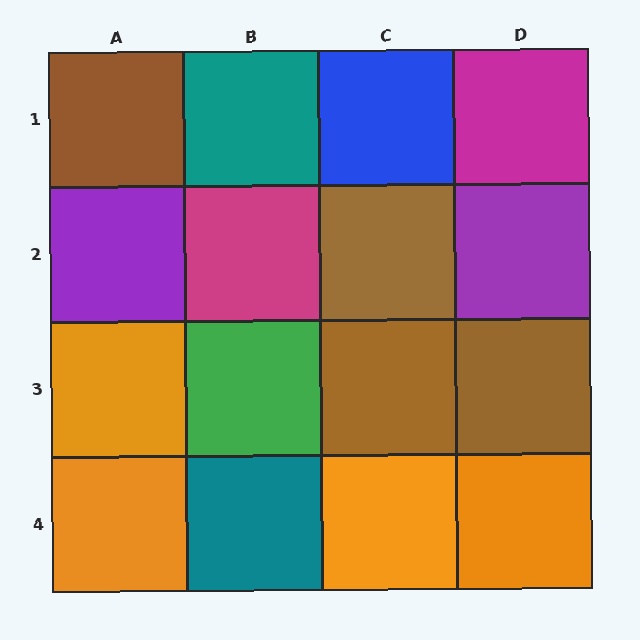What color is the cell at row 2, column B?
Magenta.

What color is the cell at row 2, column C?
Brown.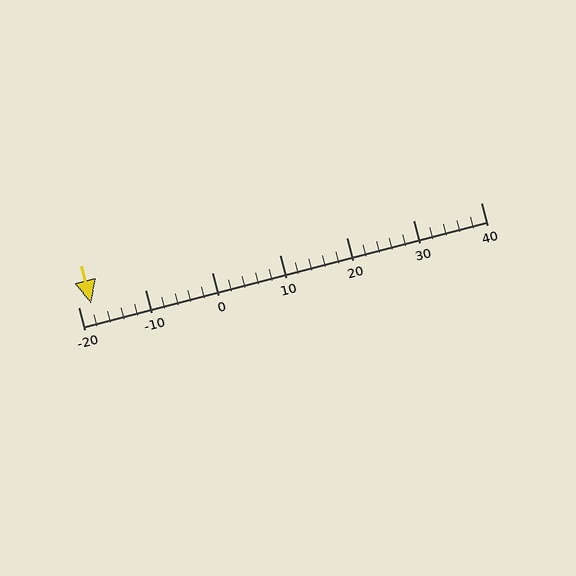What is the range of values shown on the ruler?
The ruler shows values from -20 to 40.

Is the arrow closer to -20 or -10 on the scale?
The arrow is closer to -20.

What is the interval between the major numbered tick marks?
The major tick marks are spaced 10 units apart.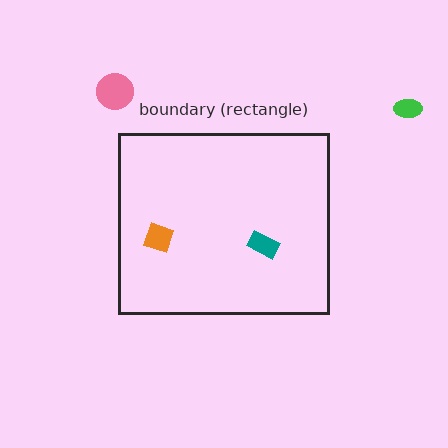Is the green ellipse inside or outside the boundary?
Outside.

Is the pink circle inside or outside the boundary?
Outside.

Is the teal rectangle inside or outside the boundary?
Inside.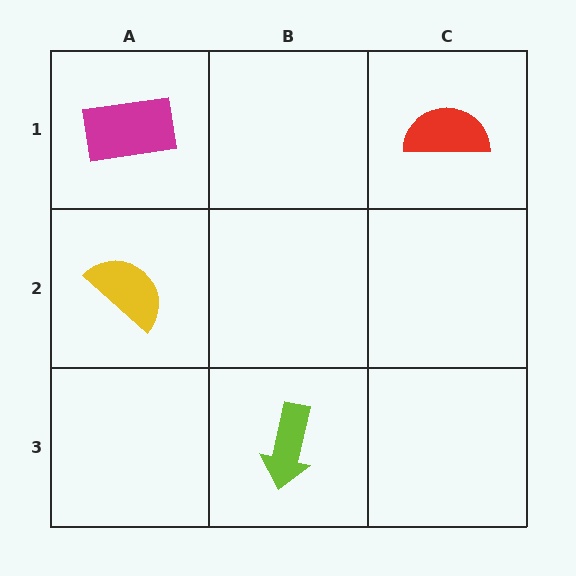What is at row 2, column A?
A yellow semicircle.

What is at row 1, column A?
A magenta rectangle.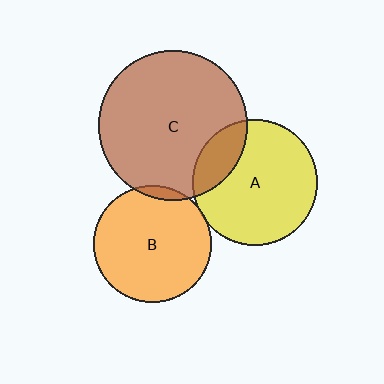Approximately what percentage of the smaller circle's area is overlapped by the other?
Approximately 5%.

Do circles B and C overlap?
Yes.